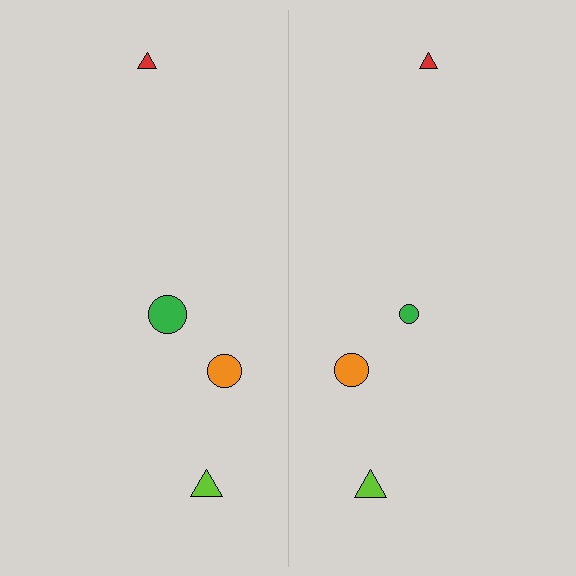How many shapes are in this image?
There are 8 shapes in this image.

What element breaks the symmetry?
The green circle on the right side has a different size than its mirror counterpart.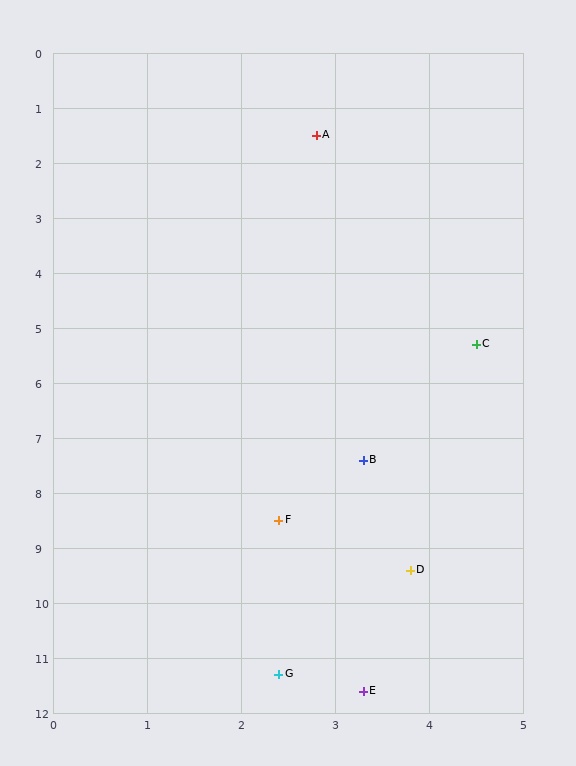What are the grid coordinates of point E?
Point E is at approximately (3.3, 11.6).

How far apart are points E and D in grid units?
Points E and D are about 2.3 grid units apart.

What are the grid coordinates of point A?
Point A is at approximately (2.8, 1.5).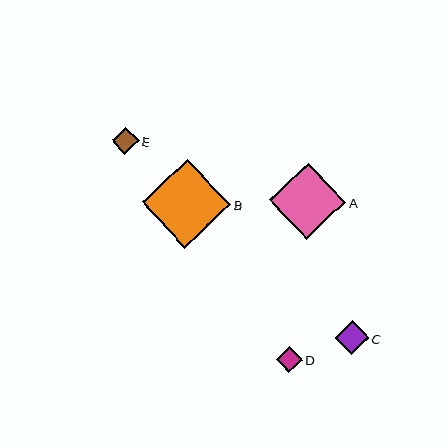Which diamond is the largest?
Diamond B is the largest with a size of approximately 88 pixels.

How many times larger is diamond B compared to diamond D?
Diamond B is approximately 3.4 times the size of diamond D.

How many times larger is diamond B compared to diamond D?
Diamond B is approximately 3.4 times the size of diamond D.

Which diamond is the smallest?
Diamond D is the smallest with a size of approximately 26 pixels.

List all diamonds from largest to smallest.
From largest to smallest: B, A, C, E, D.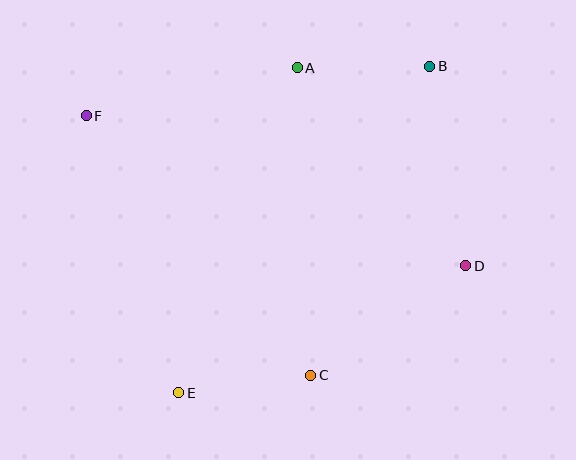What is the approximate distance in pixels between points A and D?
The distance between A and D is approximately 260 pixels.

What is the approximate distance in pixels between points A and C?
The distance between A and C is approximately 308 pixels.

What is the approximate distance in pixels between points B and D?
The distance between B and D is approximately 203 pixels.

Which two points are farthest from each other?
Points B and E are farthest from each other.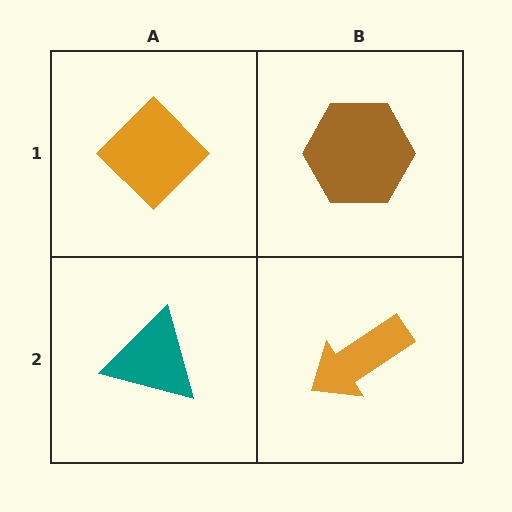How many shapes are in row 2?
2 shapes.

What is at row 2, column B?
An orange arrow.